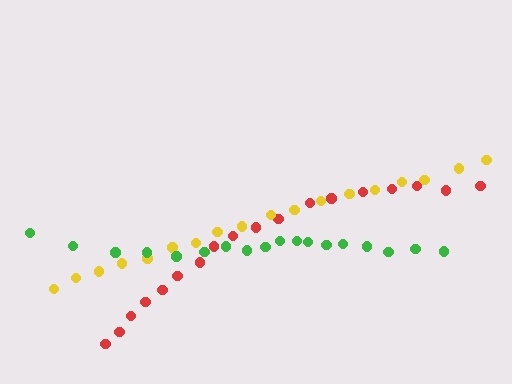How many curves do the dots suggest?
There are 3 distinct paths.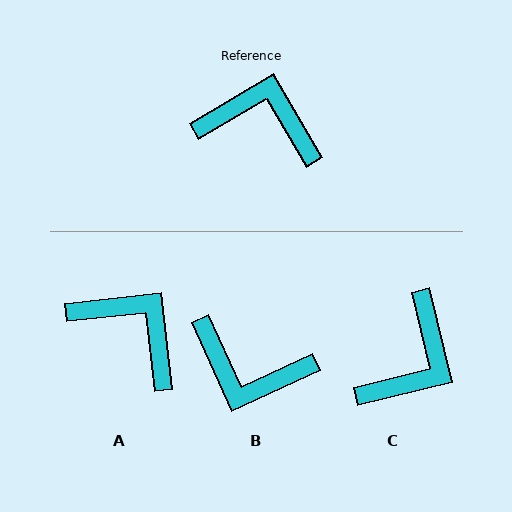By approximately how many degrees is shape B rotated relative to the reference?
Approximately 174 degrees counter-clockwise.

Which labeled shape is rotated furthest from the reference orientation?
B, about 174 degrees away.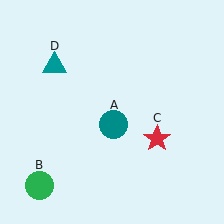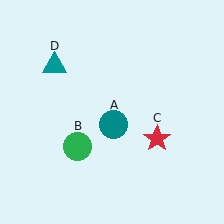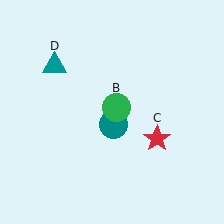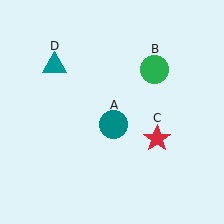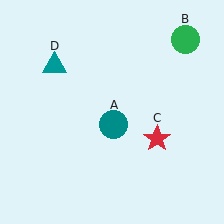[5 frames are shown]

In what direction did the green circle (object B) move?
The green circle (object B) moved up and to the right.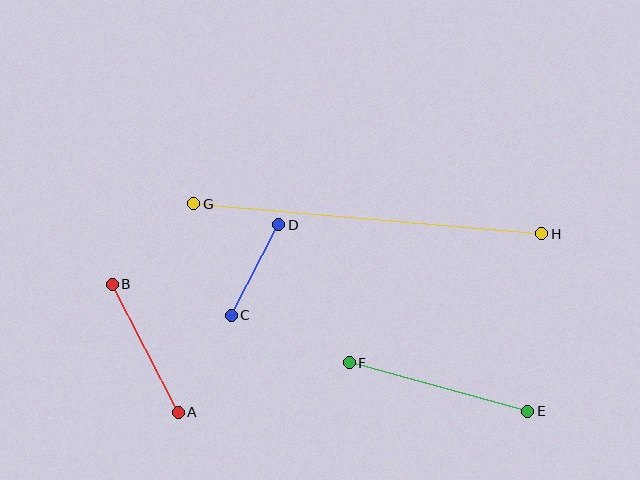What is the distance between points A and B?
The distance is approximately 144 pixels.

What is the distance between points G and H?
The distance is approximately 350 pixels.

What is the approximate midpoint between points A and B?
The midpoint is at approximately (145, 348) pixels.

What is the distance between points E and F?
The distance is approximately 185 pixels.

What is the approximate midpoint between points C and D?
The midpoint is at approximately (255, 270) pixels.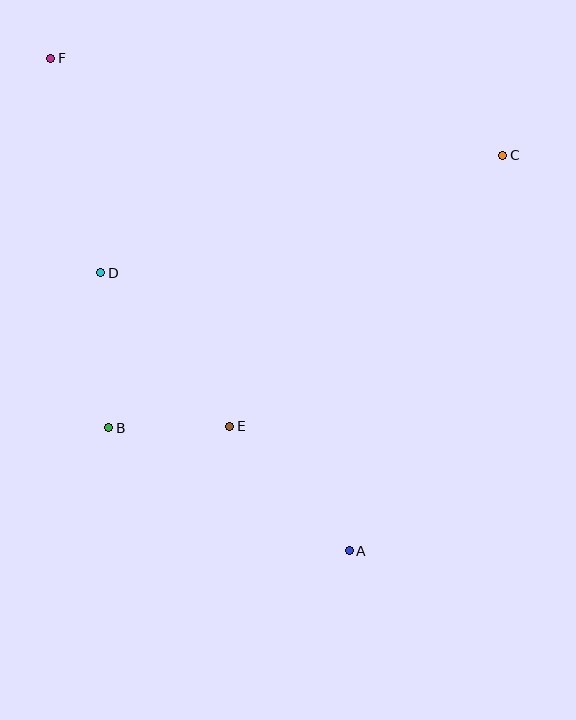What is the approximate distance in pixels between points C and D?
The distance between C and D is approximately 419 pixels.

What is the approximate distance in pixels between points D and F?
The distance between D and F is approximately 220 pixels.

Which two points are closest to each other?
Points B and E are closest to each other.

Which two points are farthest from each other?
Points A and F are farthest from each other.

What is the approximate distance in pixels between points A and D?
The distance between A and D is approximately 373 pixels.